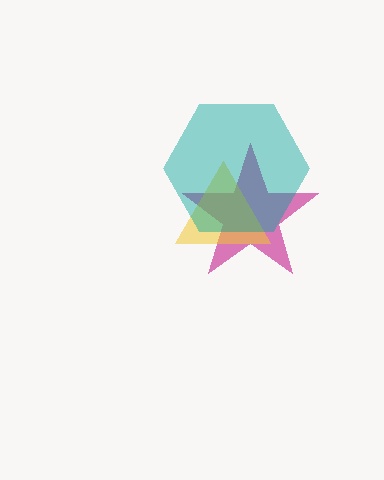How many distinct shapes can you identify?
There are 3 distinct shapes: a magenta star, a yellow triangle, a teal hexagon.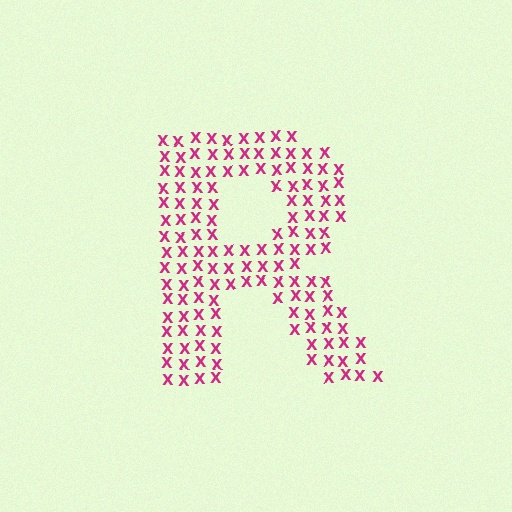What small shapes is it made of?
It is made of small letter X's.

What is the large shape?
The large shape is the letter R.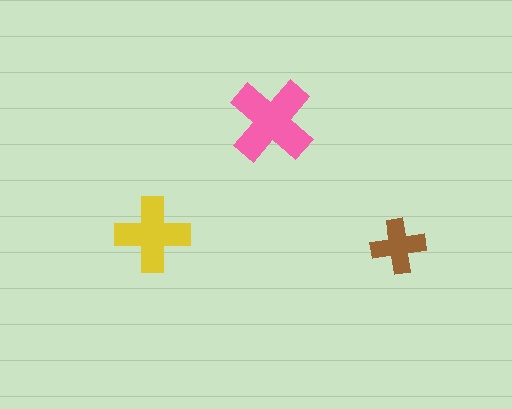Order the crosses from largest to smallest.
the pink one, the yellow one, the brown one.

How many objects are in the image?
There are 3 objects in the image.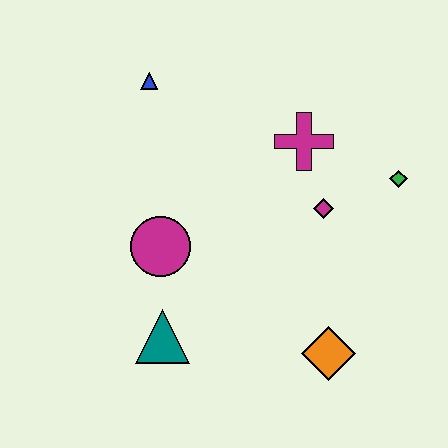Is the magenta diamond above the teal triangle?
Yes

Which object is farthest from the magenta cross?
The teal triangle is farthest from the magenta cross.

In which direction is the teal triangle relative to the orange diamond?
The teal triangle is to the left of the orange diamond.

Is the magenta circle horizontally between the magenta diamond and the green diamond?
No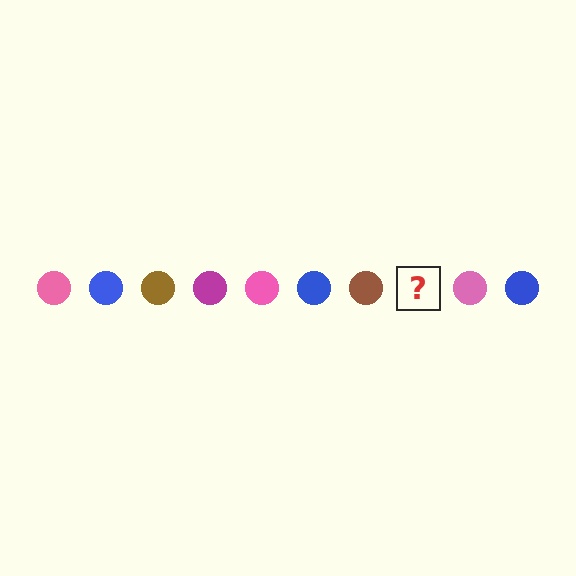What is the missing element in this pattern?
The missing element is a magenta circle.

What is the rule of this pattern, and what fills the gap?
The rule is that the pattern cycles through pink, blue, brown, magenta circles. The gap should be filled with a magenta circle.